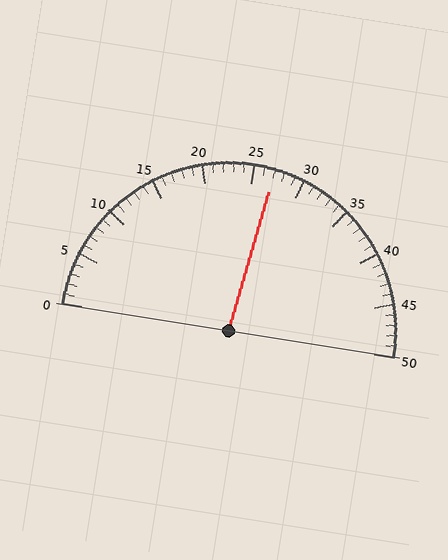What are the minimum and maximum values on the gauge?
The gauge ranges from 0 to 50.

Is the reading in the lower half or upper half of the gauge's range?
The reading is in the upper half of the range (0 to 50).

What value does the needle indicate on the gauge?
The needle indicates approximately 27.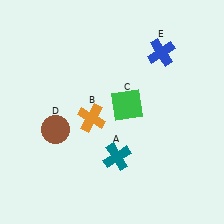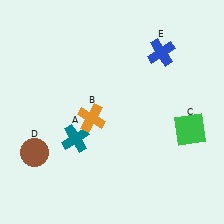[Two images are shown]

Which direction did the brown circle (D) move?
The brown circle (D) moved down.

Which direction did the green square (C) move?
The green square (C) moved right.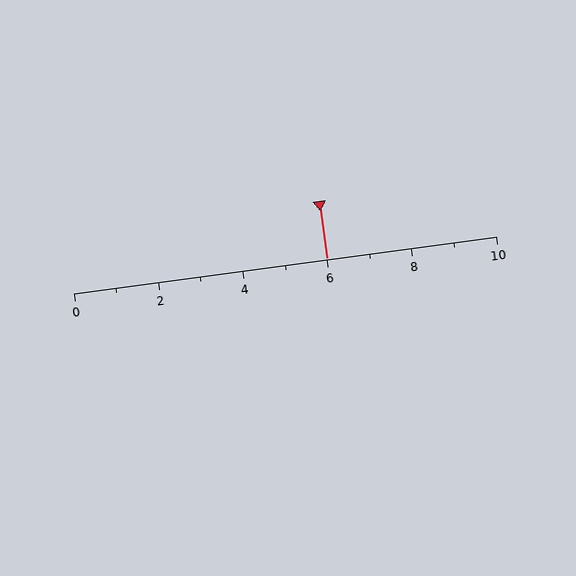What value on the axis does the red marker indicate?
The marker indicates approximately 6.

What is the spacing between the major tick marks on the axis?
The major ticks are spaced 2 apart.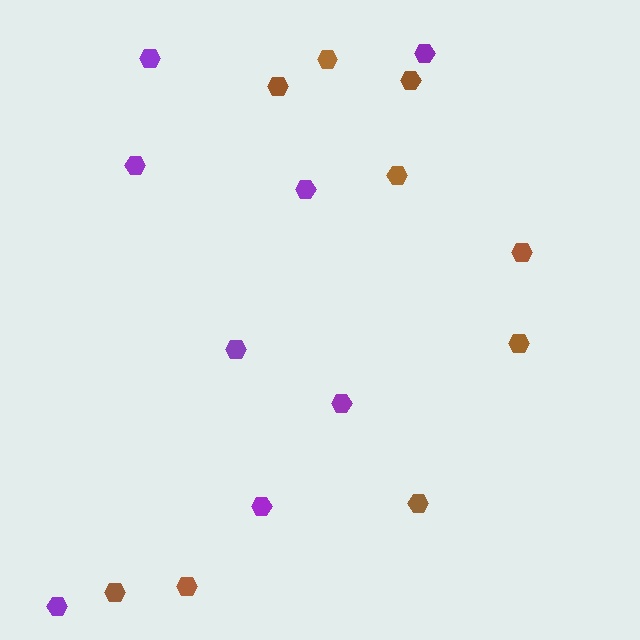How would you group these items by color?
There are 2 groups: one group of purple hexagons (8) and one group of brown hexagons (9).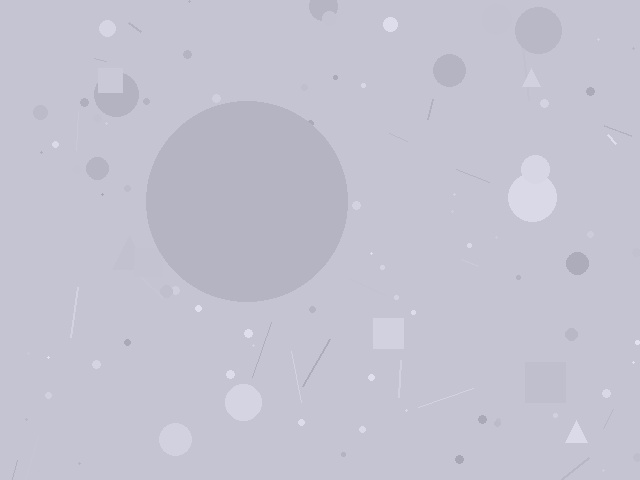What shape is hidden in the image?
A circle is hidden in the image.